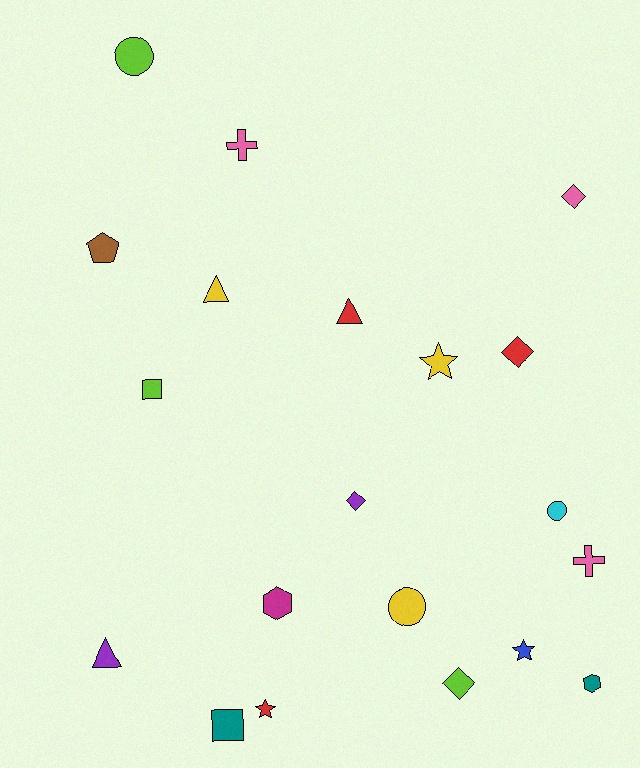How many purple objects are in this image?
There are 2 purple objects.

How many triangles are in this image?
There are 3 triangles.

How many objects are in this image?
There are 20 objects.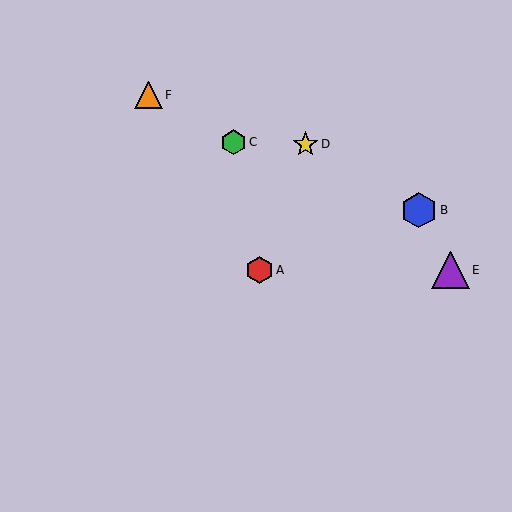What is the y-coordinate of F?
Object F is at y≈95.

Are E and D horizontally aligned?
No, E is at y≈270 and D is at y≈144.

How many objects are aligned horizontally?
2 objects (A, E) are aligned horizontally.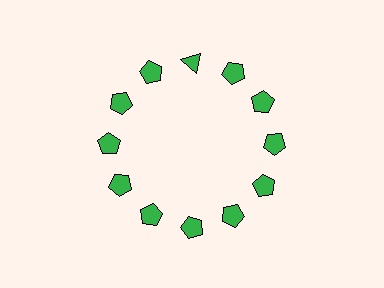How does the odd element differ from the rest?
It has a different shape: triangle instead of pentagon.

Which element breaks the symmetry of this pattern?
The green triangle at roughly the 12 o'clock position breaks the symmetry. All other shapes are green pentagons.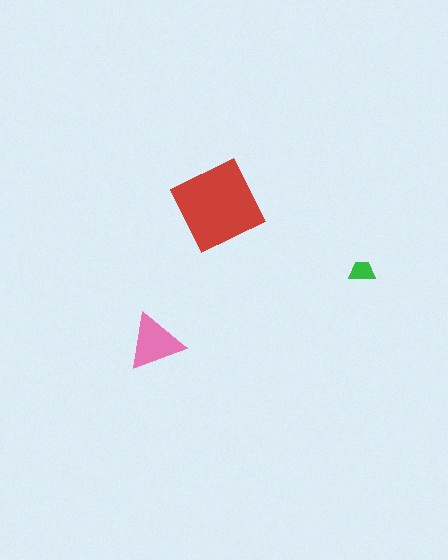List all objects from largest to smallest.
The red square, the pink triangle, the green trapezoid.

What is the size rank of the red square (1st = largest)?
1st.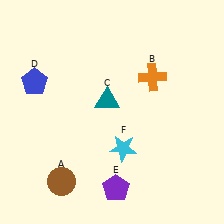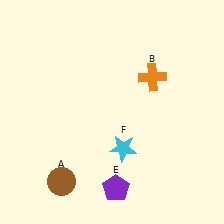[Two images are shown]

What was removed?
The teal triangle (C), the blue pentagon (D) were removed in Image 2.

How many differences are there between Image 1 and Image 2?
There are 2 differences between the two images.